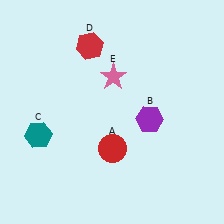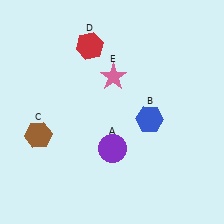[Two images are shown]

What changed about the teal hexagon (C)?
In Image 1, C is teal. In Image 2, it changed to brown.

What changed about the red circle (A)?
In Image 1, A is red. In Image 2, it changed to purple.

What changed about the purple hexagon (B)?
In Image 1, B is purple. In Image 2, it changed to blue.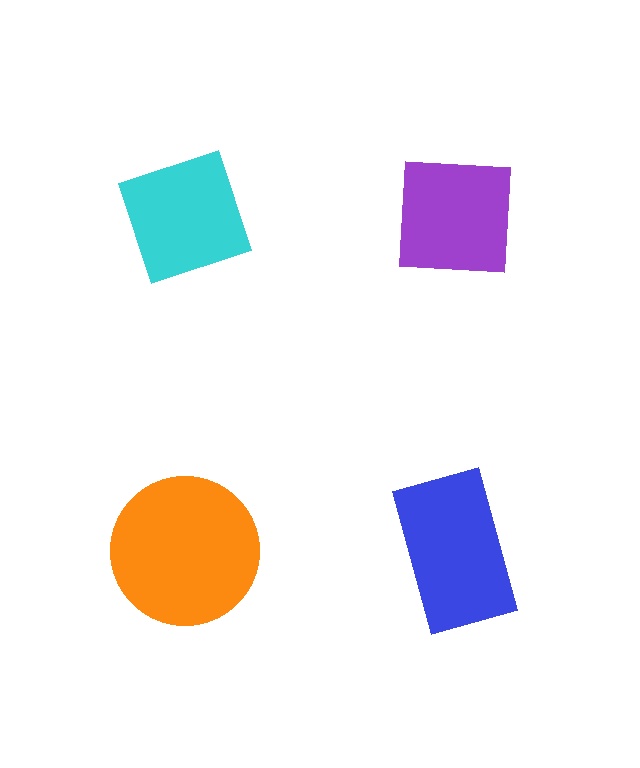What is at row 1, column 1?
A cyan diamond.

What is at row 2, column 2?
A blue rectangle.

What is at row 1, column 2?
A purple square.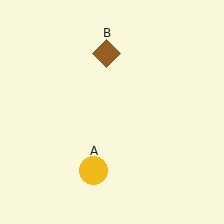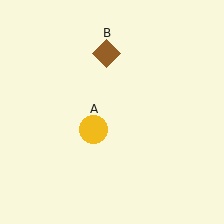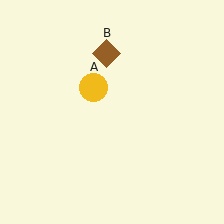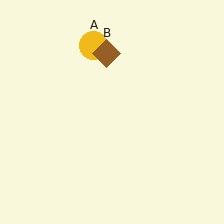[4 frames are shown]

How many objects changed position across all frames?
1 object changed position: yellow circle (object A).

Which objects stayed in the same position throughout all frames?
Brown diamond (object B) remained stationary.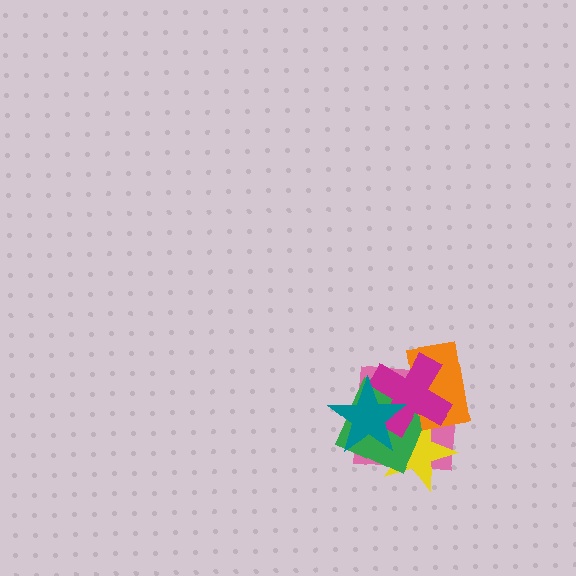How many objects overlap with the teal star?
4 objects overlap with the teal star.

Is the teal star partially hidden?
No, no other shape covers it.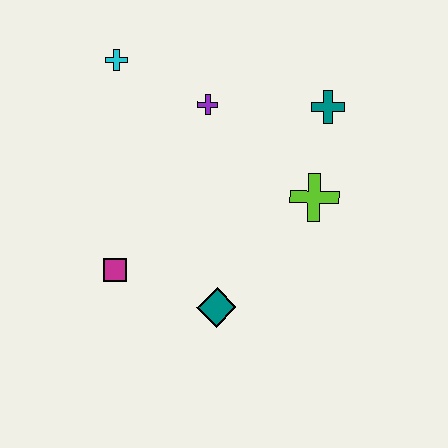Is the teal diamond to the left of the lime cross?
Yes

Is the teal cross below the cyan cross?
Yes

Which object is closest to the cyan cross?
The purple cross is closest to the cyan cross.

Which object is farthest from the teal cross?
The magenta square is farthest from the teal cross.